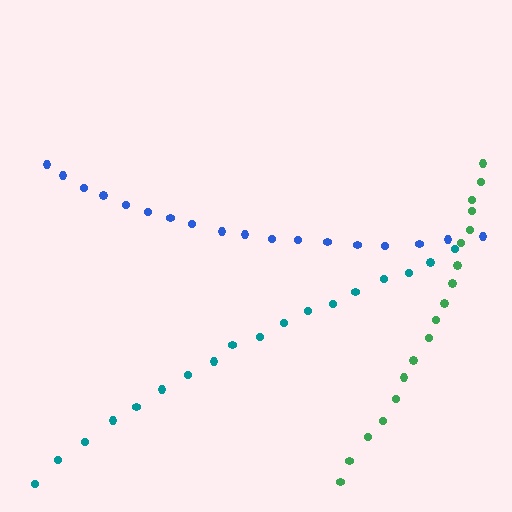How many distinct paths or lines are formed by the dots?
There are 3 distinct paths.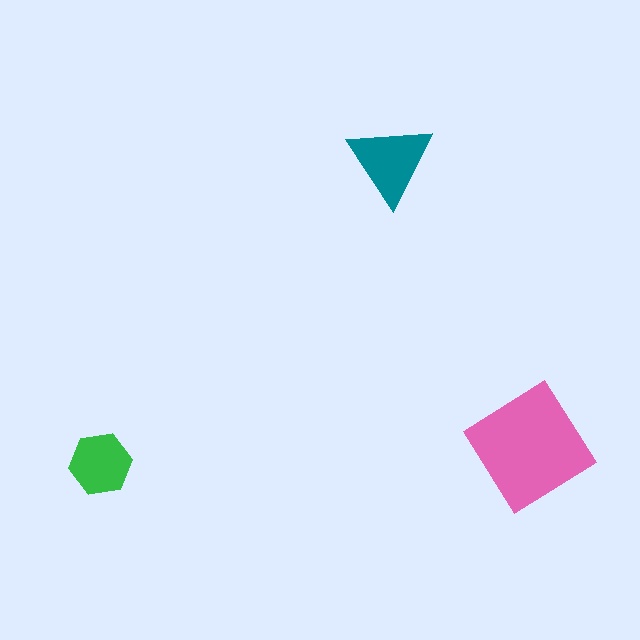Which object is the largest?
The pink diamond.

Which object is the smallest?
The green hexagon.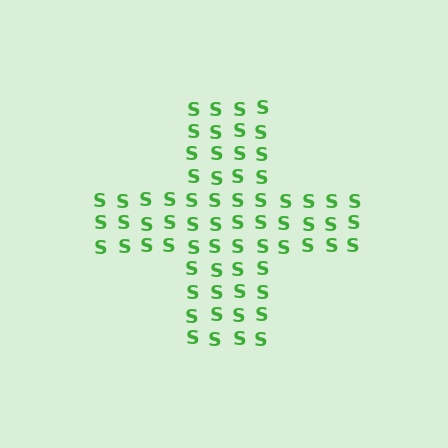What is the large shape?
The large shape is a cross.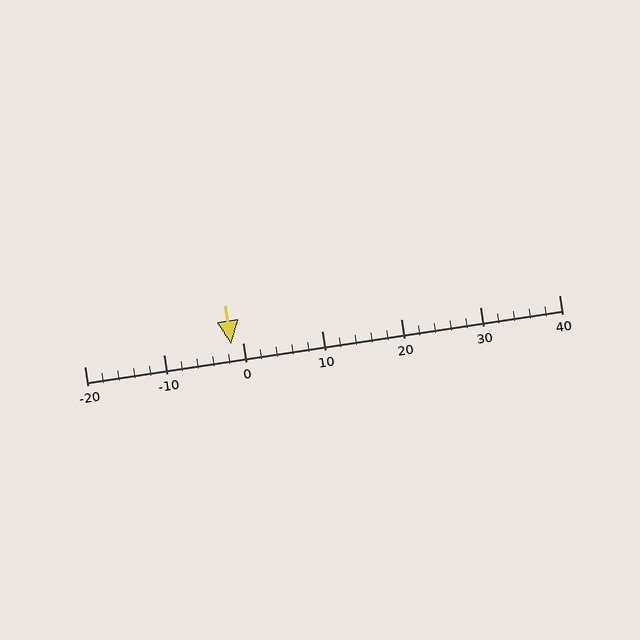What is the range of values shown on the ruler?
The ruler shows values from -20 to 40.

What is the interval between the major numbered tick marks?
The major tick marks are spaced 10 units apart.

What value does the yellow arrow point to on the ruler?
The yellow arrow points to approximately -1.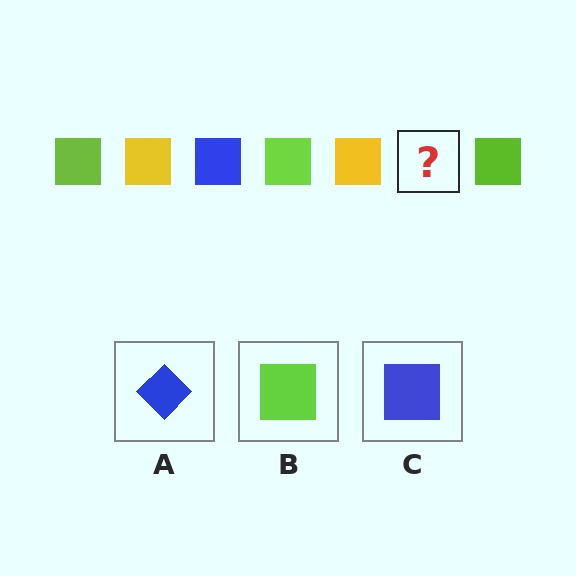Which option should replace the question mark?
Option C.